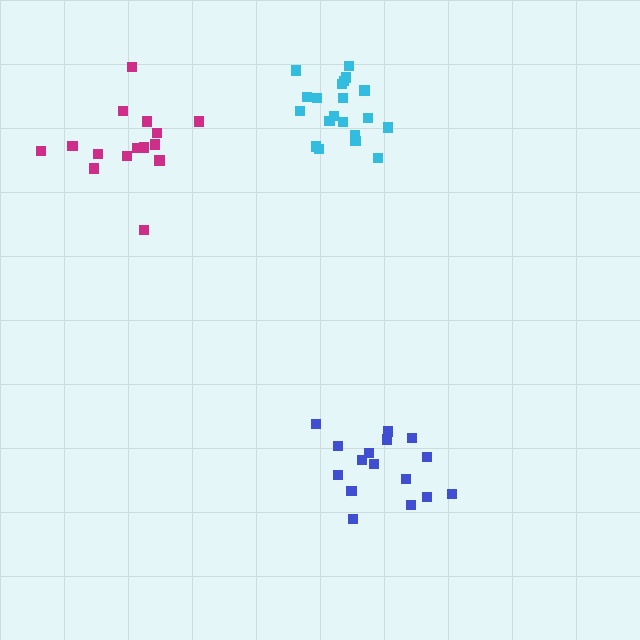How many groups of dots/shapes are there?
There are 3 groups.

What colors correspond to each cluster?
The clusters are colored: blue, magenta, cyan.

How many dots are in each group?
Group 1: 16 dots, Group 2: 15 dots, Group 3: 20 dots (51 total).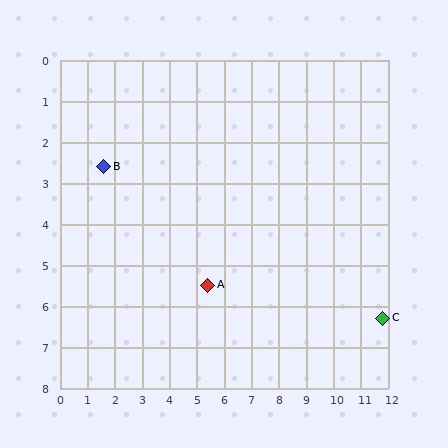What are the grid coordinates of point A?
Point A is at approximately (5.4, 5.5).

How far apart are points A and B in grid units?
Points A and B are about 4.8 grid units apart.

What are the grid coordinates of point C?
Point C is at approximately (11.8, 6.3).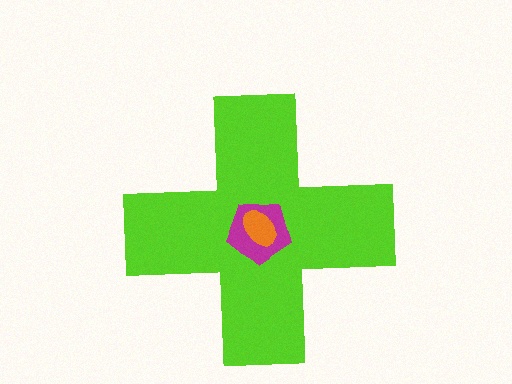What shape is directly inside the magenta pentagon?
The orange ellipse.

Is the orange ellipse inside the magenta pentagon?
Yes.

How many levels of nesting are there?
3.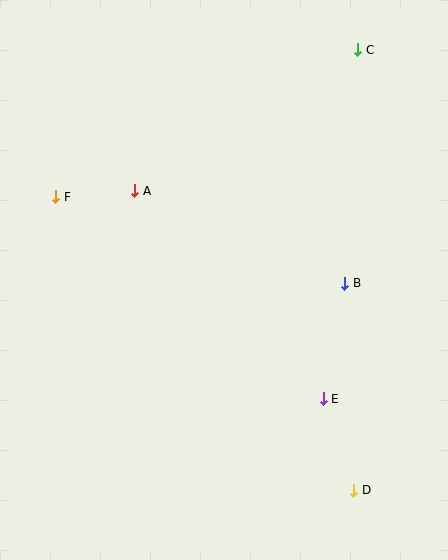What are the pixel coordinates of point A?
Point A is at (135, 191).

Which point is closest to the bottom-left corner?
Point D is closest to the bottom-left corner.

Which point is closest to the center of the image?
Point B at (345, 283) is closest to the center.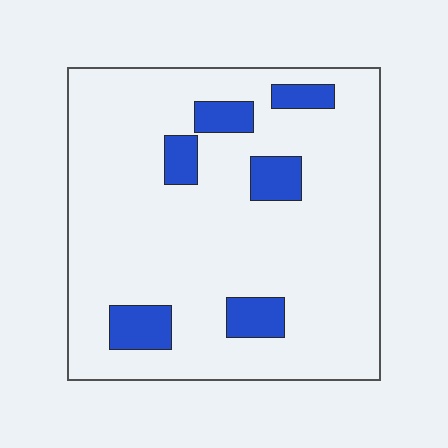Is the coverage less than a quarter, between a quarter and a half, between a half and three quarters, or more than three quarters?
Less than a quarter.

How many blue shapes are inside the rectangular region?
6.